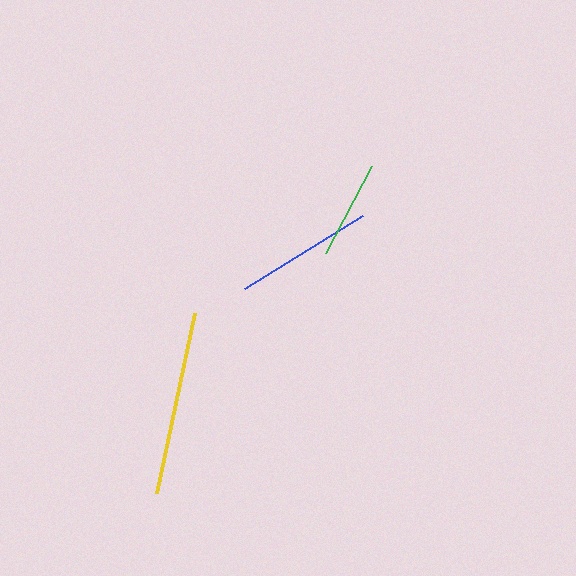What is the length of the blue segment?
The blue segment is approximately 138 pixels long.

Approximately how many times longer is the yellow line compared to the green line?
The yellow line is approximately 1.9 times the length of the green line.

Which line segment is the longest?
The yellow line is the longest at approximately 185 pixels.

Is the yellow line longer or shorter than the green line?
The yellow line is longer than the green line.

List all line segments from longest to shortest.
From longest to shortest: yellow, blue, green.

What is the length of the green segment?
The green segment is approximately 99 pixels long.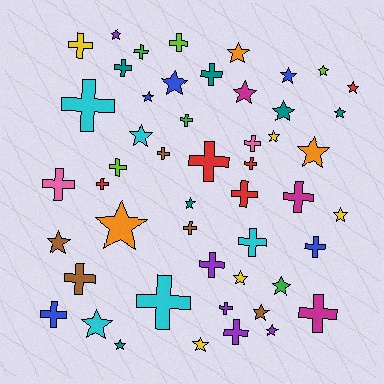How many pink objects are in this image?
There are 2 pink objects.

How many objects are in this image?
There are 50 objects.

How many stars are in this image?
There are 24 stars.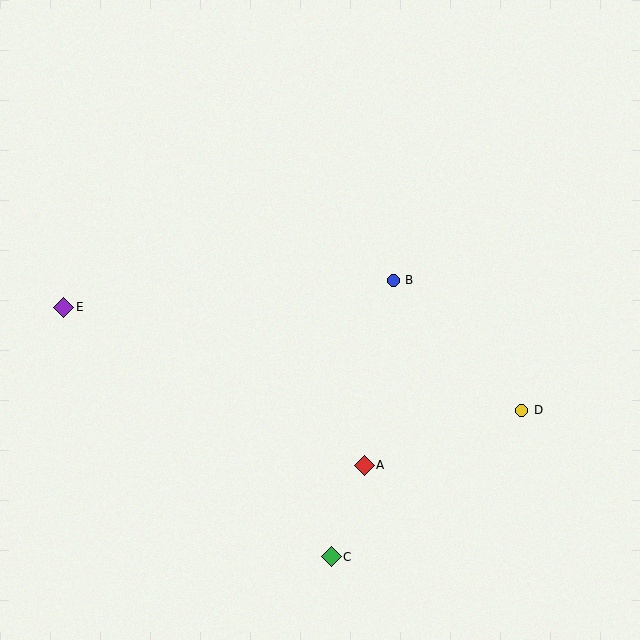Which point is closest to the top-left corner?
Point E is closest to the top-left corner.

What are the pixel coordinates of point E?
Point E is at (64, 307).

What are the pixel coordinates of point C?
Point C is at (331, 557).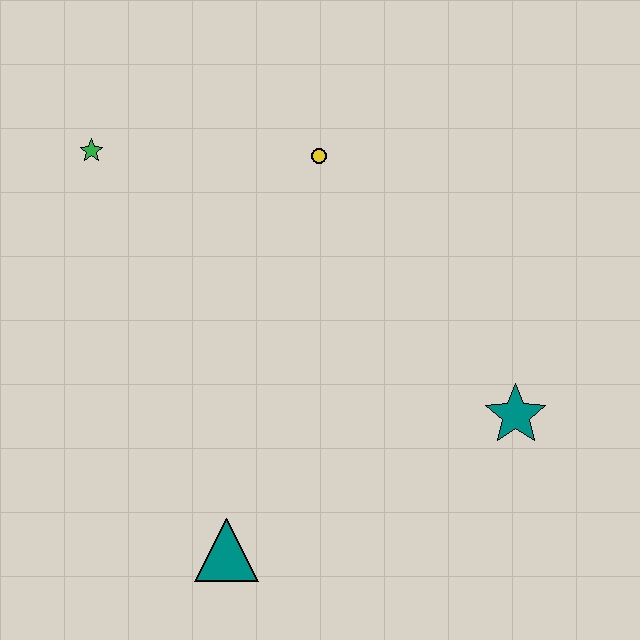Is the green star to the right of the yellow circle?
No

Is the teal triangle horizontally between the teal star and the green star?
Yes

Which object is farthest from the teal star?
The green star is farthest from the teal star.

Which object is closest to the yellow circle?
The green star is closest to the yellow circle.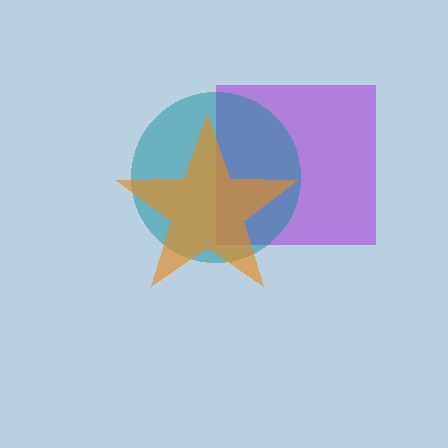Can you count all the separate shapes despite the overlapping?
Yes, there are 3 separate shapes.